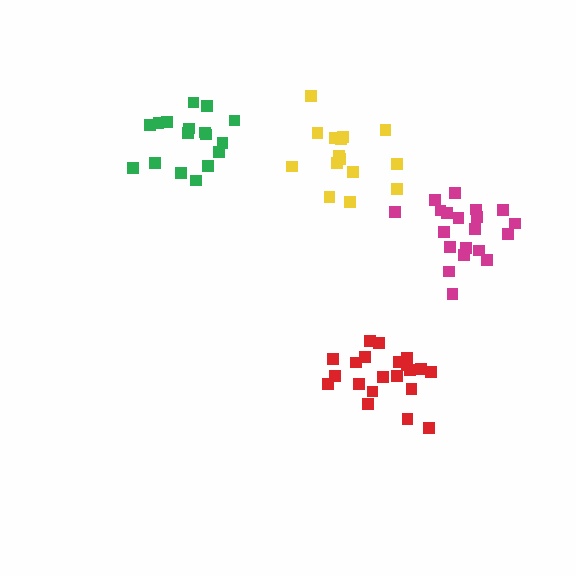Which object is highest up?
The green cluster is topmost.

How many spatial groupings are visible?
There are 4 spatial groupings.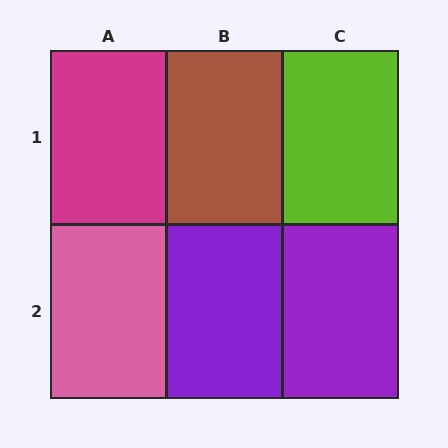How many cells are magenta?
1 cell is magenta.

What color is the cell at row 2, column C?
Purple.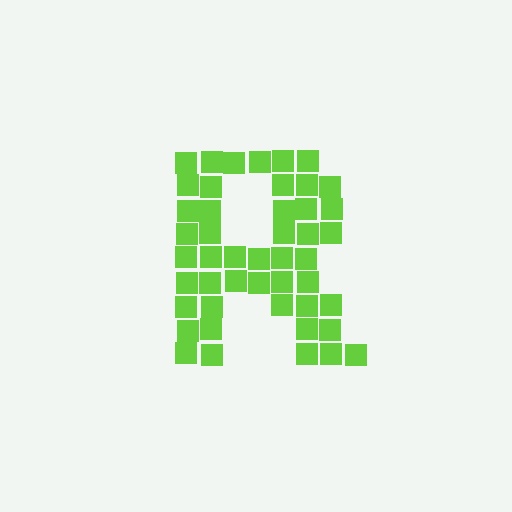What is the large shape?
The large shape is the letter R.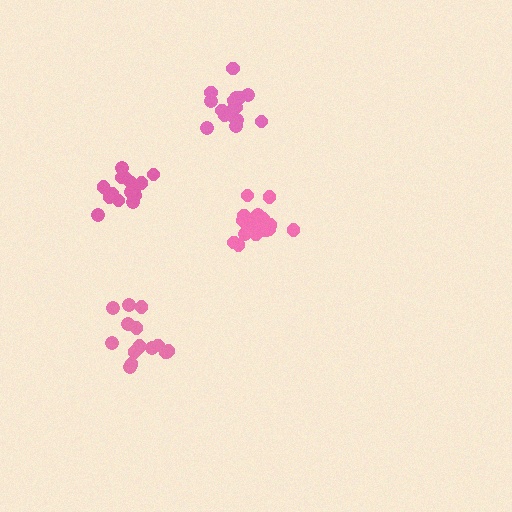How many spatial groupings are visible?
There are 4 spatial groupings.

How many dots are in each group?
Group 1: 19 dots, Group 2: 16 dots, Group 3: 15 dots, Group 4: 16 dots (66 total).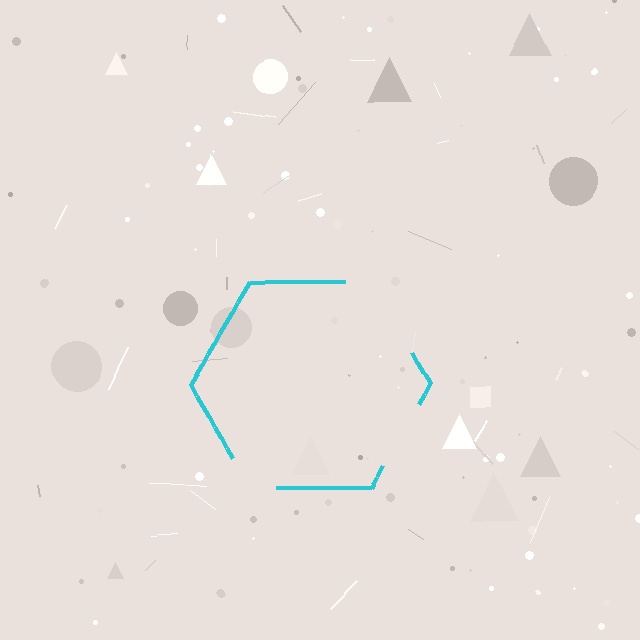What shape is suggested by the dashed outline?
The dashed outline suggests a hexagon.